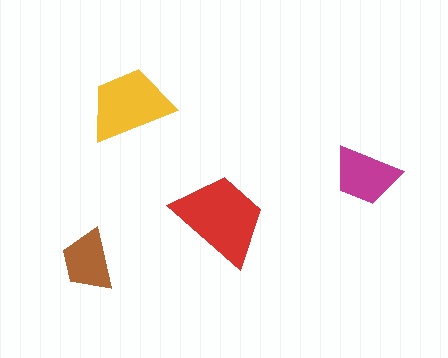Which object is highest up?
The yellow trapezoid is topmost.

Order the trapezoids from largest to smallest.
the red one, the yellow one, the magenta one, the brown one.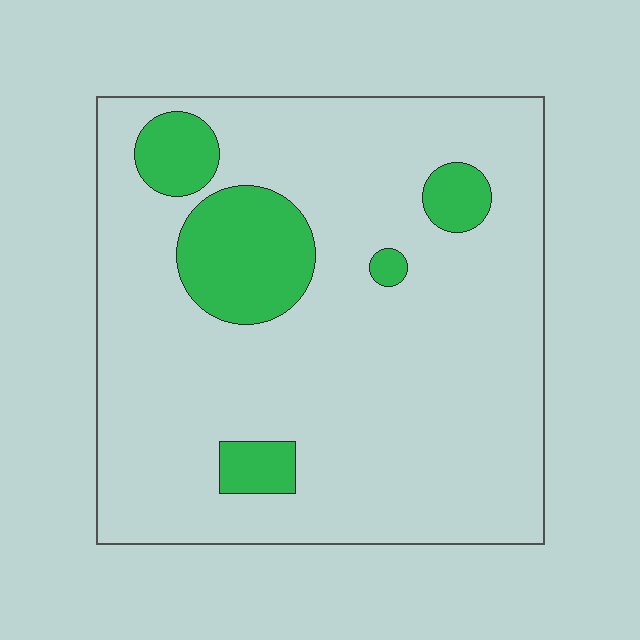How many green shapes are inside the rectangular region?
5.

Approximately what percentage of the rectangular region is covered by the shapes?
Approximately 15%.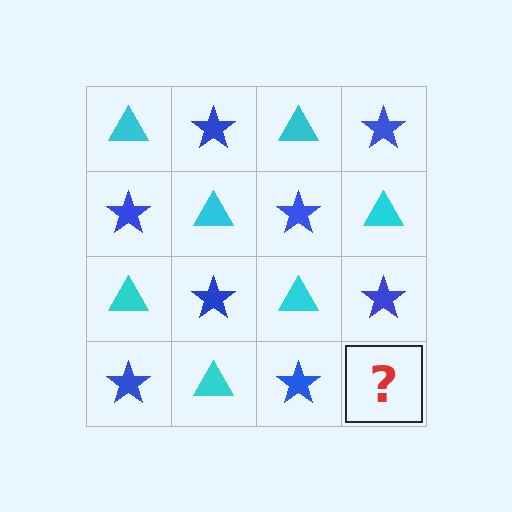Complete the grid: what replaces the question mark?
The question mark should be replaced with a cyan triangle.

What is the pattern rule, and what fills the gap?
The rule is that it alternates cyan triangle and blue star in a checkerboard pattern. The gap should be filled with a cyan triangle.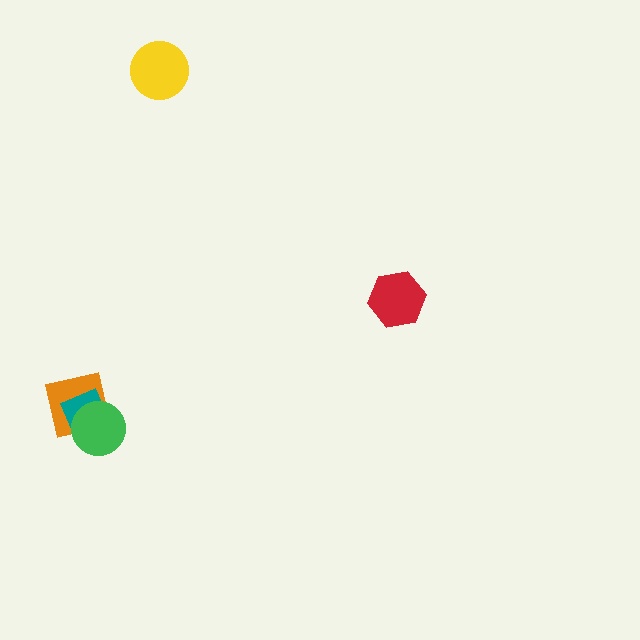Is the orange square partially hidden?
Yes, it is partially covered by another shape.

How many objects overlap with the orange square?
2 objects overlap with the orange square.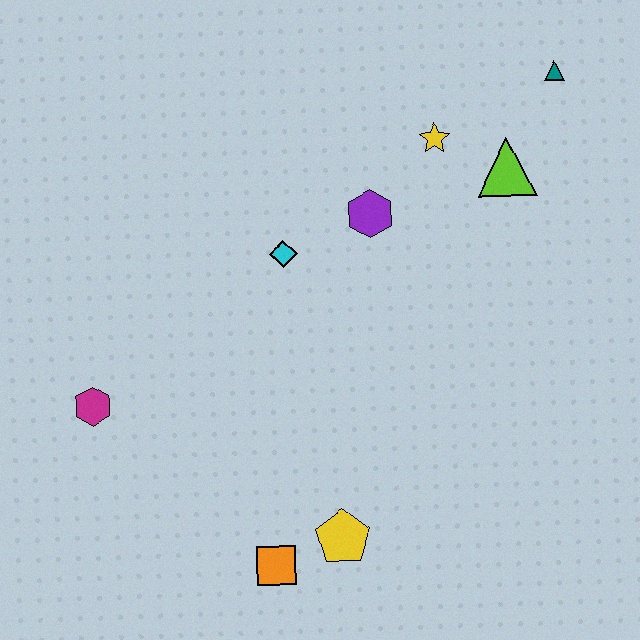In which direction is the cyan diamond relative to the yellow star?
The cyan diamond is to the left of the yellow star.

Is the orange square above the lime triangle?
No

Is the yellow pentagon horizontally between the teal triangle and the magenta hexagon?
Yes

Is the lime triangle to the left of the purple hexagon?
No